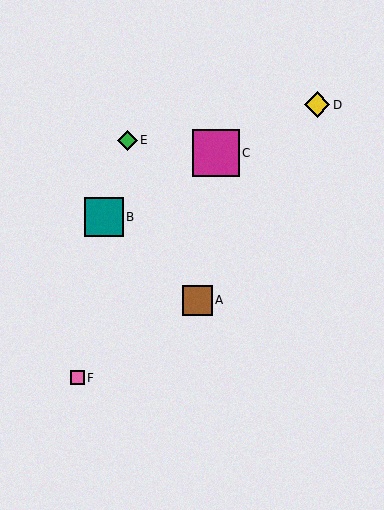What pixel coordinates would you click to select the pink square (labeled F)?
Click at (77, 378) to select the pink square F.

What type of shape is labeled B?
Shape B is a teal square.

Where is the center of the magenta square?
The center of the magenta square is at (216, 153).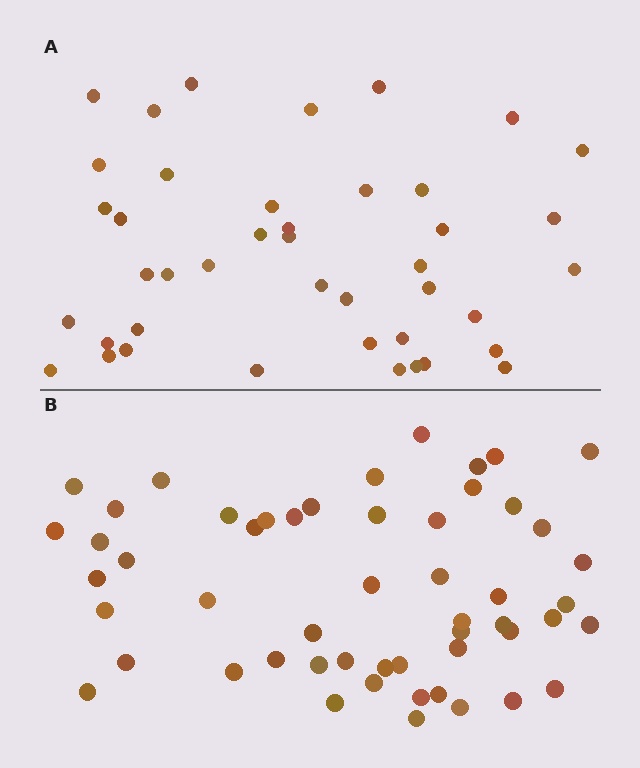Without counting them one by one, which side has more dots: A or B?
Region B (the bottom region) has more dots.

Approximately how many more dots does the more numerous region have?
Region B has roughly 12 or so more dots than region A.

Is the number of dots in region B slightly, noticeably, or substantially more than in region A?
Region B has noticeably more, but not dramatically so. The ratio is roughly 1.3 to 1.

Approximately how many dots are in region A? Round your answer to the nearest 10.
About 40 dots. (The exact count is 42, which rounds to 40.)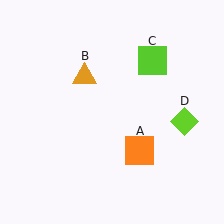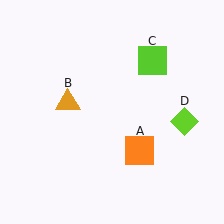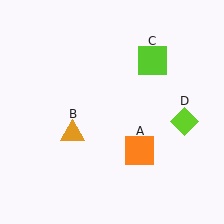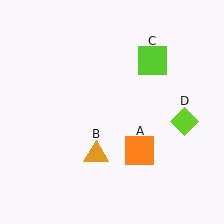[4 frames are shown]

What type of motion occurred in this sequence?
The orange triangle (object B) rotated counterclockwise around the center of the scene.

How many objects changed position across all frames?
1 object changed position: orange triangle (object B).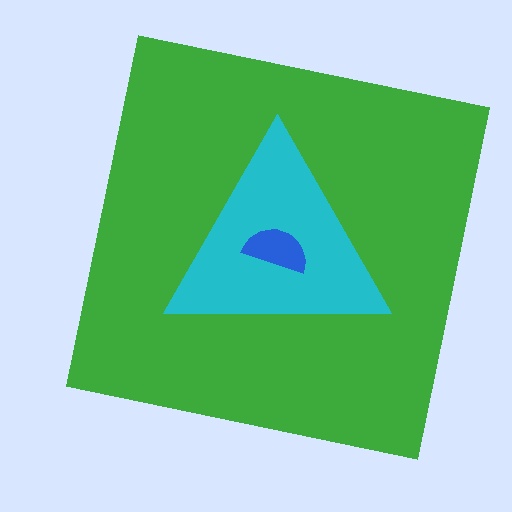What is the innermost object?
The blue semicircle.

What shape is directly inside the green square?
The cyan triangle.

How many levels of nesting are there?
3.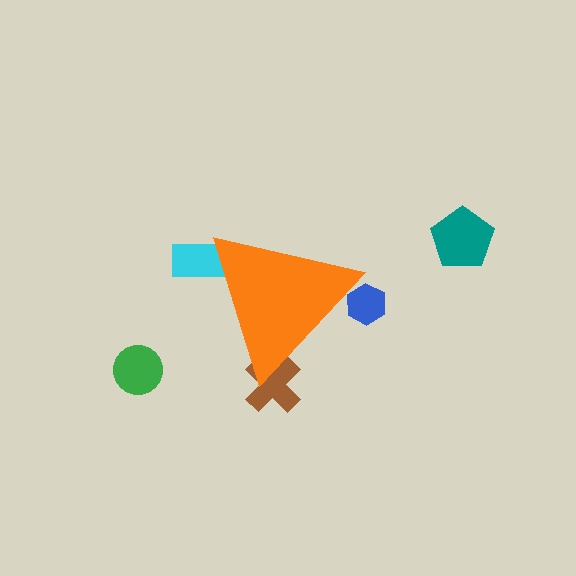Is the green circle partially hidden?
No, the green circle is fully visible.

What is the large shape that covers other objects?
An orange triangle.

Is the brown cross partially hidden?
Yes, the brown cross is partially hidden behind the orange triangle.